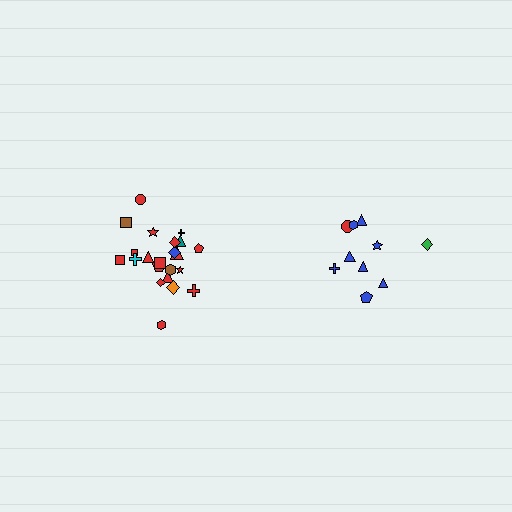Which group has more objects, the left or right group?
The left group.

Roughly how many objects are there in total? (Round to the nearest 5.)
Roughly 30 objects in total.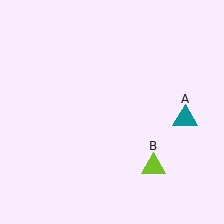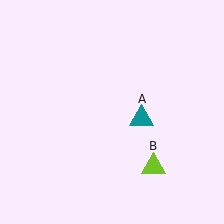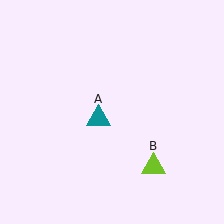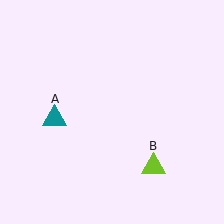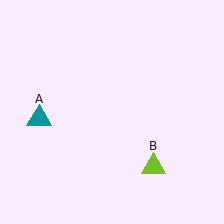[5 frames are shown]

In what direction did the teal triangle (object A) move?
The teal triangle (object A) moved left.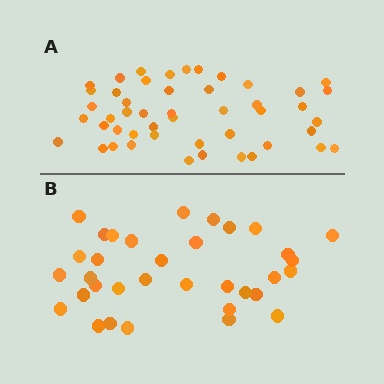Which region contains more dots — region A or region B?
Region A (the top region) has more dots.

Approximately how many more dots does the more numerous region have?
Region A has approximately 15 more dots than region B.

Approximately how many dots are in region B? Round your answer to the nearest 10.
About 30 dots. (The exact count is 34, which rounds to 30.)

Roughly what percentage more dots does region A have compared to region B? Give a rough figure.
About 40% more.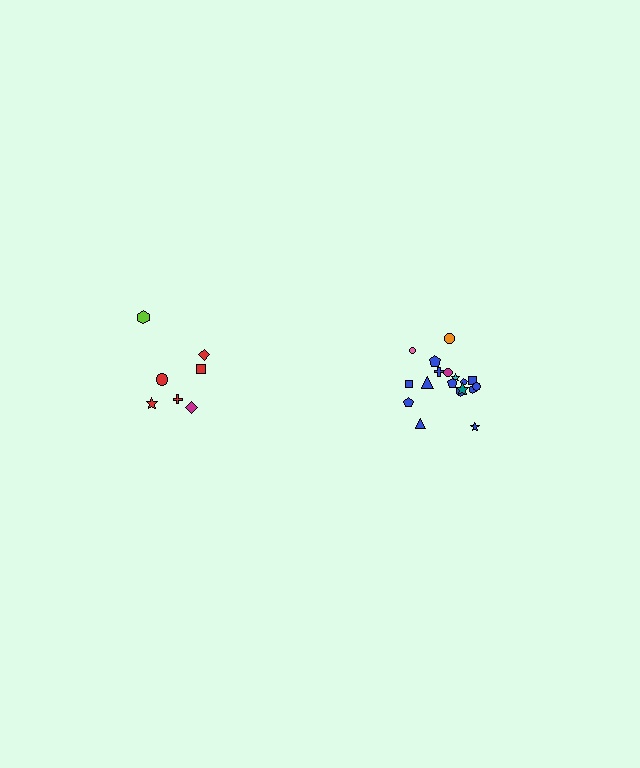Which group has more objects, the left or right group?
The right group.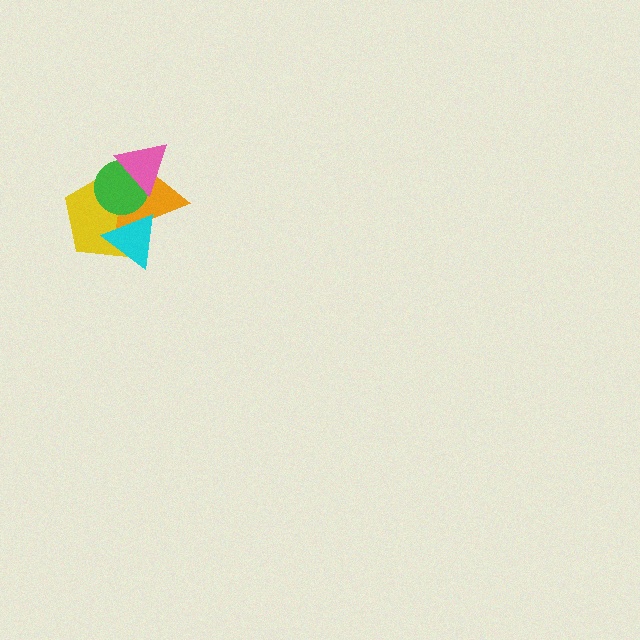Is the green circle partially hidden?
Yes, it is partially covered by another shape.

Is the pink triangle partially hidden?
No, no other shape covers it.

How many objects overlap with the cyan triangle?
2 objects overlap with the cyan triangle.